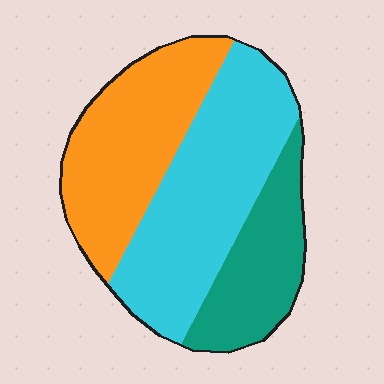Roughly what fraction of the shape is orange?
Orange takes up between a quarter and a half of the shape.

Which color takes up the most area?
Cyan, at roughly 45%.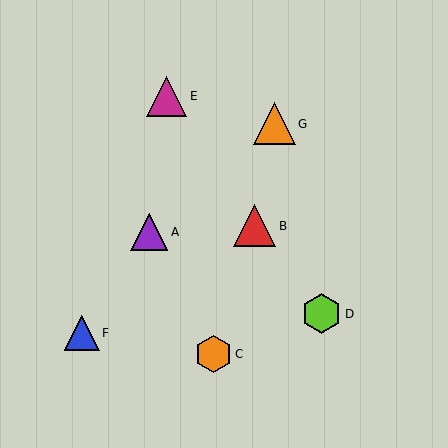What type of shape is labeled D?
Shape D is a lime hexagon.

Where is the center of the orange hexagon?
The center of the orange hexagon is at (214, 354).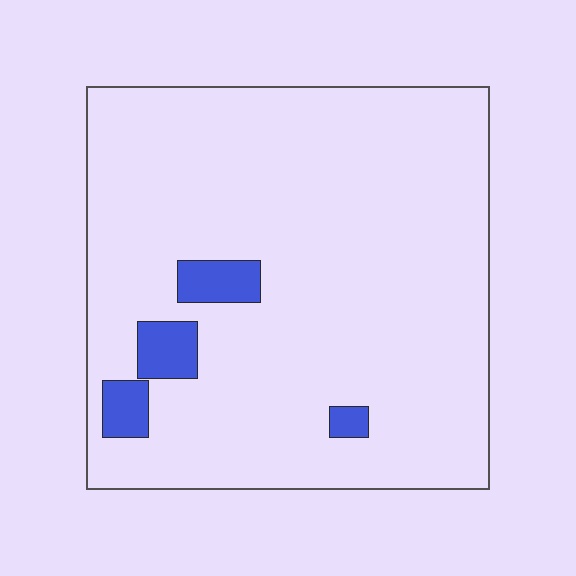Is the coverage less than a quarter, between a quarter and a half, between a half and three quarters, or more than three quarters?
Less than a quarter.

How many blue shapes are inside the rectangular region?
4.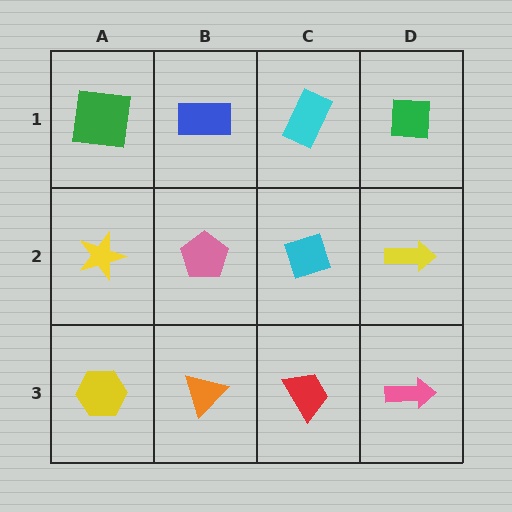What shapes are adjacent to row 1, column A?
A yellow star (row 2, column A), a blue rectangle (row 1, column B).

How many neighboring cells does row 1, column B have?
3.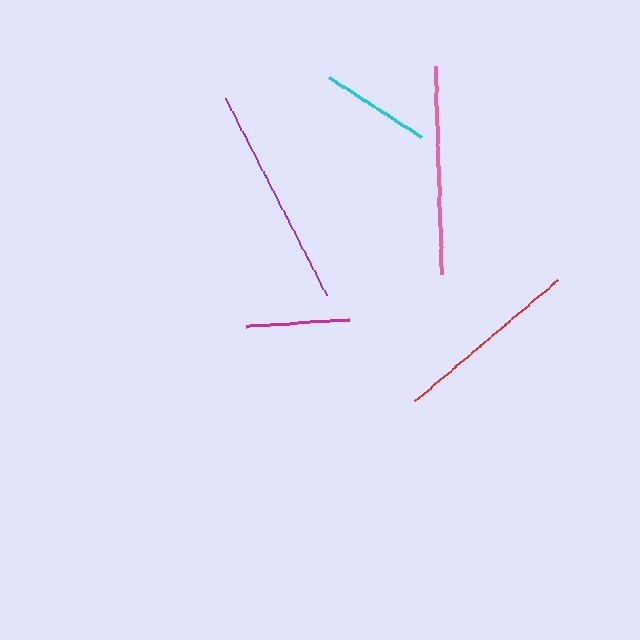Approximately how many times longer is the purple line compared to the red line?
The purple line is approximately 1.2 times the length of the red line.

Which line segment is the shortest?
The magenta line is the shortest at approximately 103 pixels.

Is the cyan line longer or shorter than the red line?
The red line is longer than the cyan line.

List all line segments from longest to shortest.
From longest to shortest: purple, pink, red, cyan, magenta.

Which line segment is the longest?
The purple line is the longest at approximately 221 pixels.